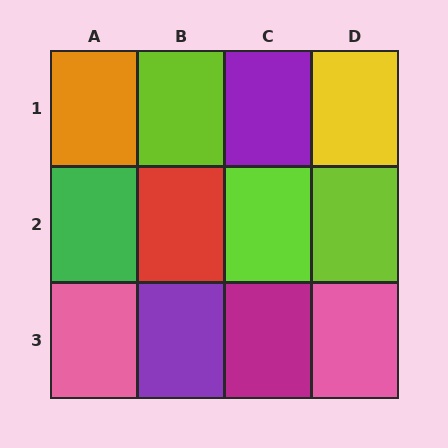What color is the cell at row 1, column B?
Lime.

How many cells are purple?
2 cells are purple.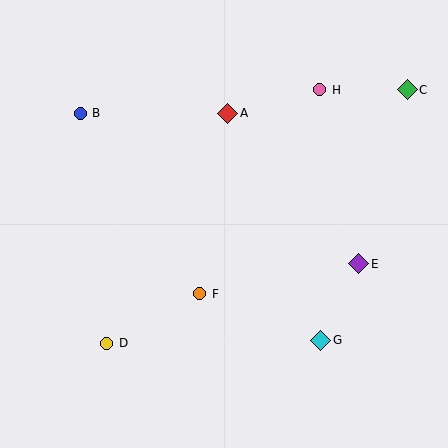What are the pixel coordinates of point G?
Point G is at (321, 340).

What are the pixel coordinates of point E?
Point E is at (359, 264).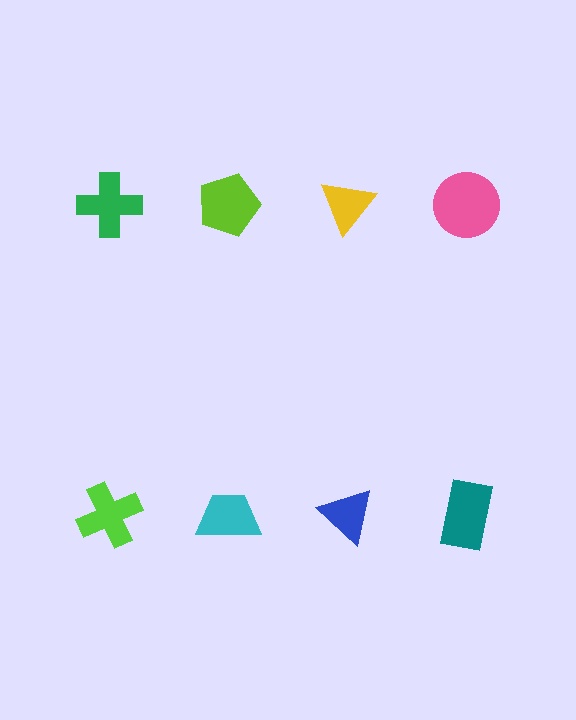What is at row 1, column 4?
A pink circle.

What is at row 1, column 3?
A yellow triangle.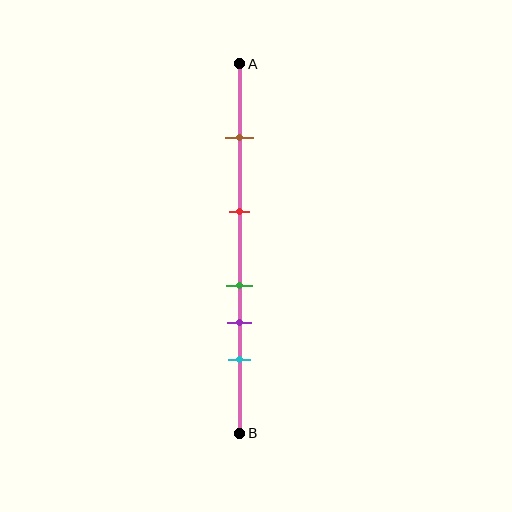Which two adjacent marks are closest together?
The green and purple marks are the closest adjacent pair.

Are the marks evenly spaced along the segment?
No, the marks are not evenly spaced.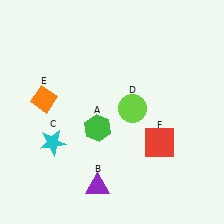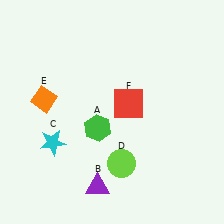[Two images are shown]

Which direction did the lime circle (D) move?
The lime circle (D) moved down.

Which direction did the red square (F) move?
The red square (F) moved up.